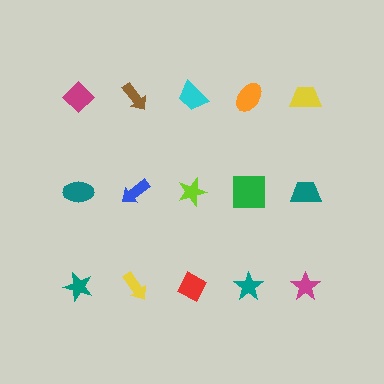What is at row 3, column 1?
A teal star.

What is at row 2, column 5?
A teal trapezoid.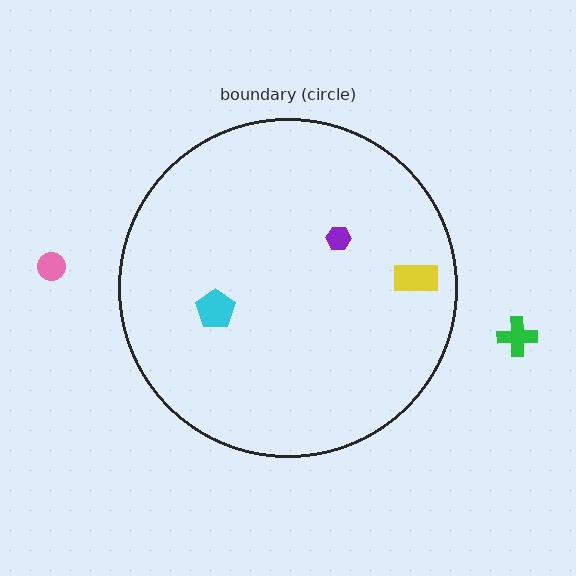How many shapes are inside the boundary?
3 inside, 2 outside.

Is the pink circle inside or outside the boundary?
Outside.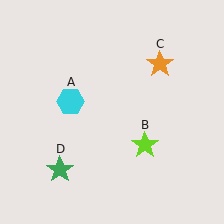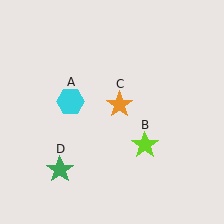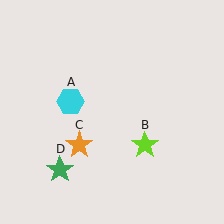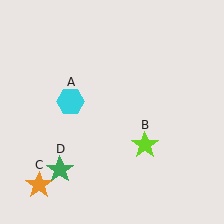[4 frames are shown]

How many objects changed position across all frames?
1 object changed position: orange star (object C).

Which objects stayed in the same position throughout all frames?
Cyan hexagon (object A) and lime star (object B) and green star (object D) remained stationary.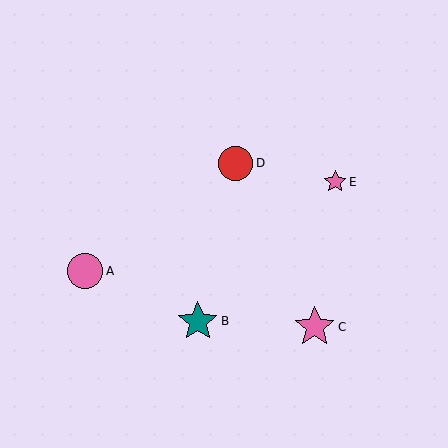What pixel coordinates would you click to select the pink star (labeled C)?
Click at (315, 327) to select the pink star C.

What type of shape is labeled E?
Shape E is a pink star.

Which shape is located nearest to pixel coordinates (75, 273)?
The pink circle (labeled A) at (85, 271) is nearest to that location.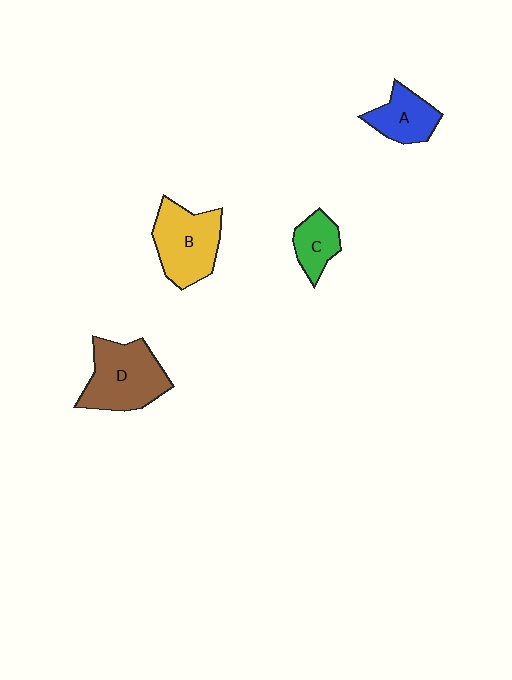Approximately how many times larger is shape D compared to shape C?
Approximately 2.1 times.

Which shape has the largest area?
Shape D (brown).